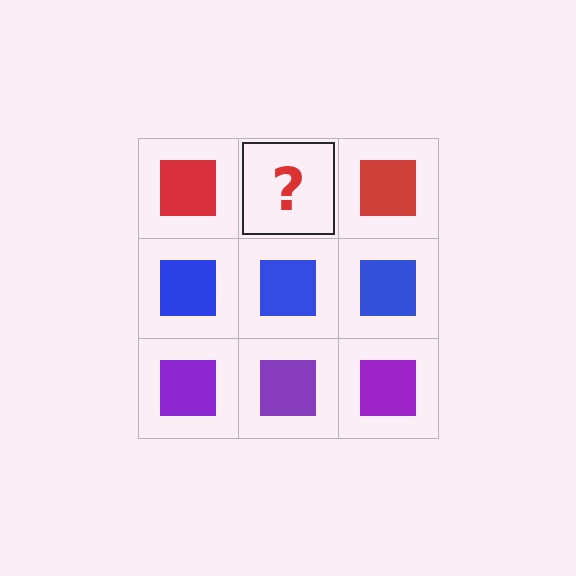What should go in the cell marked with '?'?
The missing cell should contain a red square.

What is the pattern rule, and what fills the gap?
The rule is that each row has a consistent color. The gap should be filled with a red square.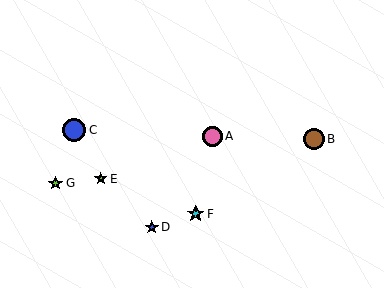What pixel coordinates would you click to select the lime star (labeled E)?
Click at (101, 179) to select the lime star E.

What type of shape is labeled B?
Shape B is a brown circle.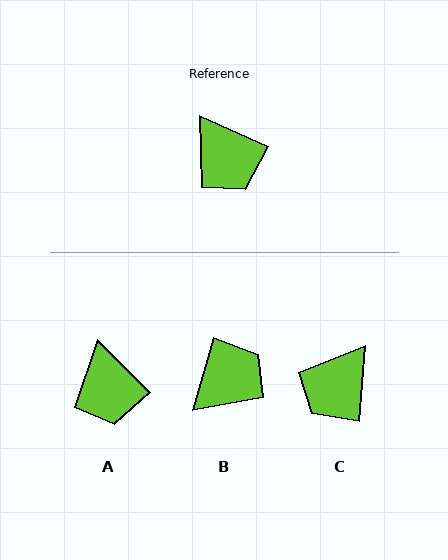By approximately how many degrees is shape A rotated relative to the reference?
Approximately 21 degrees clockwise.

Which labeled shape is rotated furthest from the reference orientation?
B, about 98 degrees away.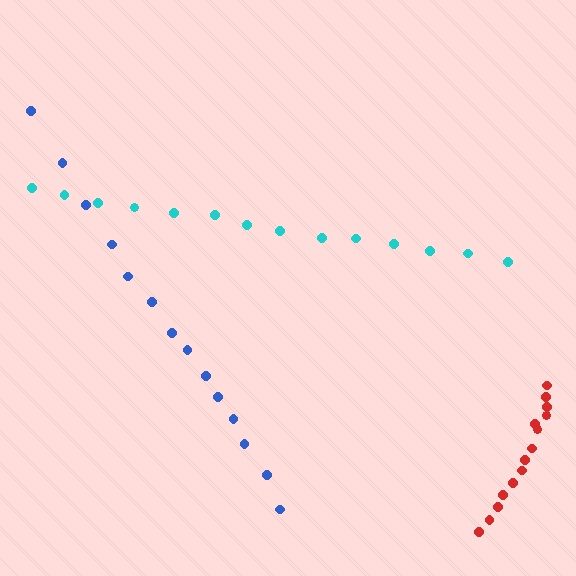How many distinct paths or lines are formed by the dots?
There are 3 distinct paths.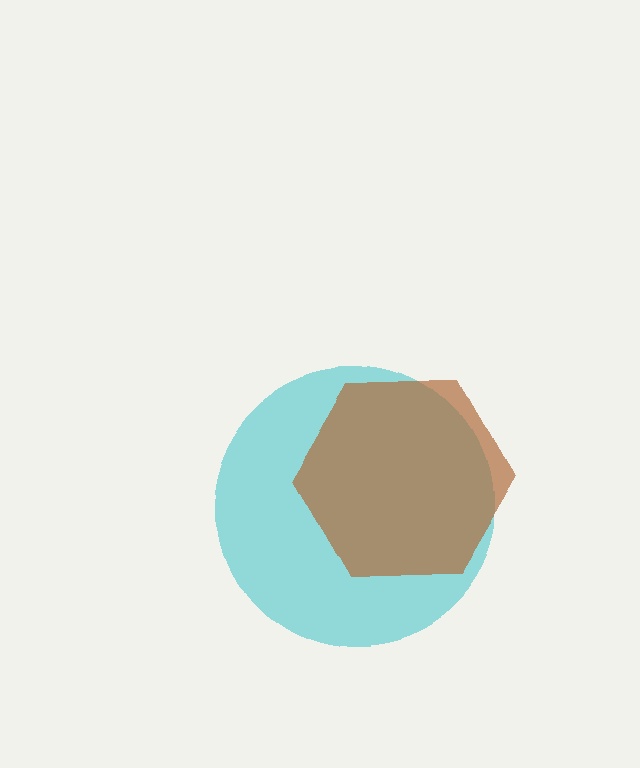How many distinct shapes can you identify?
There are 2 distinct shapes: a cyan circle, a brown hexagon.